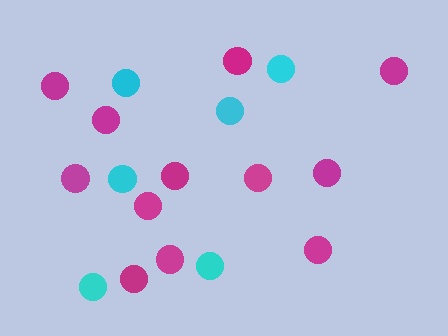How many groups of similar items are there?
There are 2 groups: one group of cyan circles (6) and one group of magenta circles (12).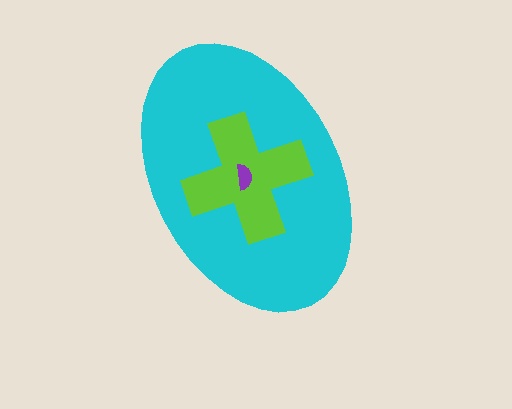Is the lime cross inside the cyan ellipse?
Yes.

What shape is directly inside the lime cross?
The purple semicircle.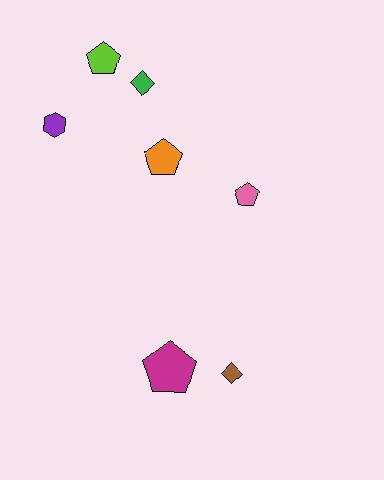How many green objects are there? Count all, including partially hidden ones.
There is 1 green object.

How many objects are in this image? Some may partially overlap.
There are 7 objects.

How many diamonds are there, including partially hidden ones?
There are 2 diamonds.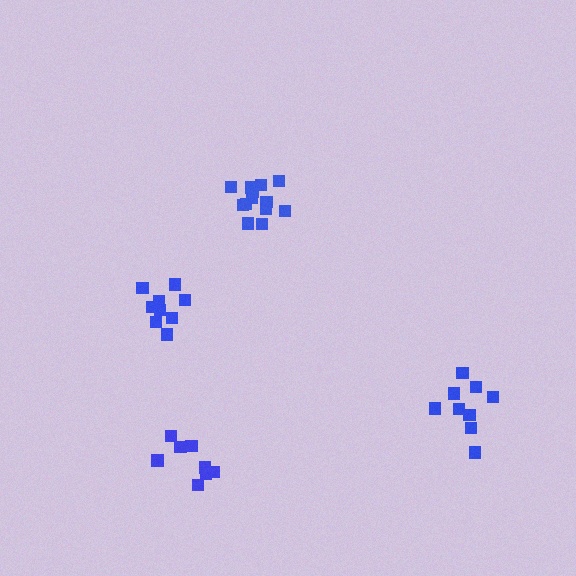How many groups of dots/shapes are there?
There are 4 groups.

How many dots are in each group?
Group 1: 13 dots, Group 2: 8 dots, Group 3: 9 dots, Group 4: 9 dots (39 total).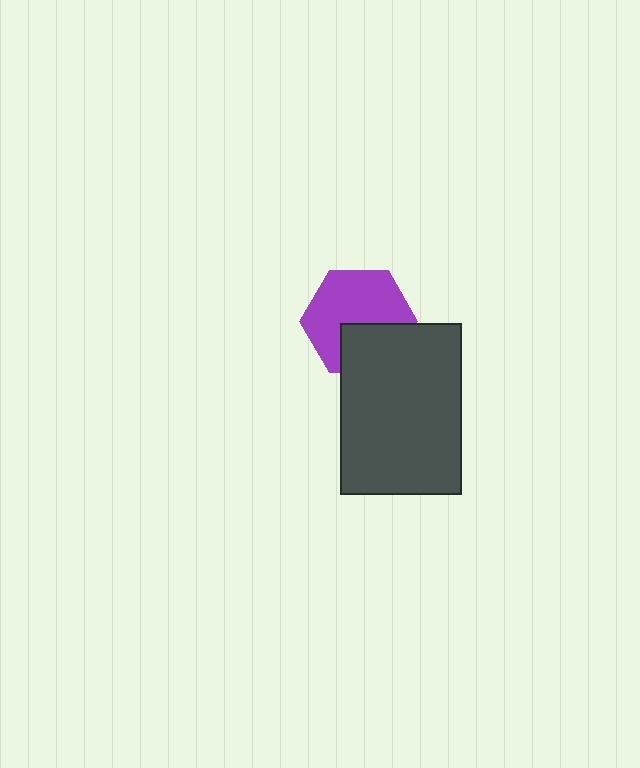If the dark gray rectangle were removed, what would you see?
You would see the complete purple hexagon.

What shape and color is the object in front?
The object in front is a dark gray rectangle.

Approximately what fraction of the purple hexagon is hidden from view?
Roughly 34% of the purple hexagon is hidden behind the dark gray rectangle.